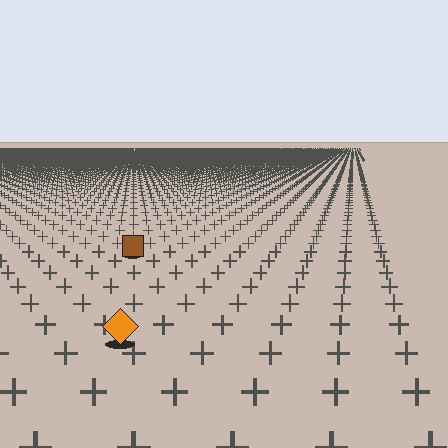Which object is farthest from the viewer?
The brown square is farthest from the viewer. It appears smaller and the ground texture around it is denser.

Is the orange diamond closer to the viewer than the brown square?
Yes. The orange diamond is closer — you can tell from the texture gradient: the ground texture is coarser near it.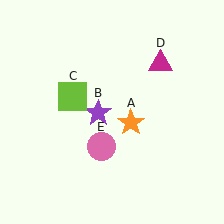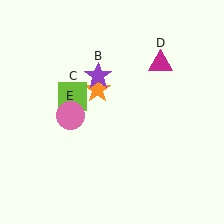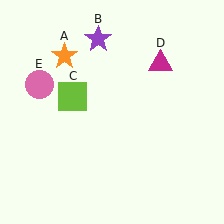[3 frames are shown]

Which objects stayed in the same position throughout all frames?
Lime square (object C) and magenta triangle (object D) remained stationary.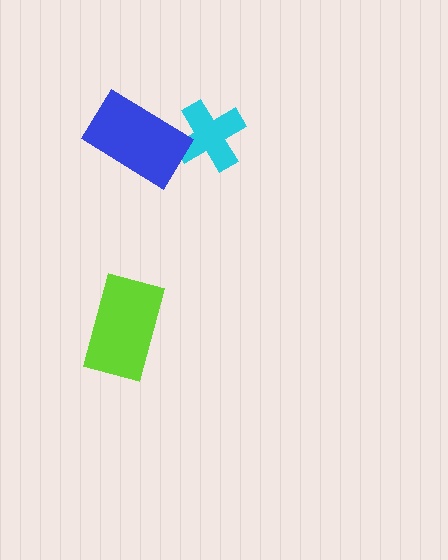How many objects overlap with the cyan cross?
1 object overlaps with the cyan cross.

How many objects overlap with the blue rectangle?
1 object overlaps with the blue rectangle.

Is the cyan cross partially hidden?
Yes, it is partially covered by another shape.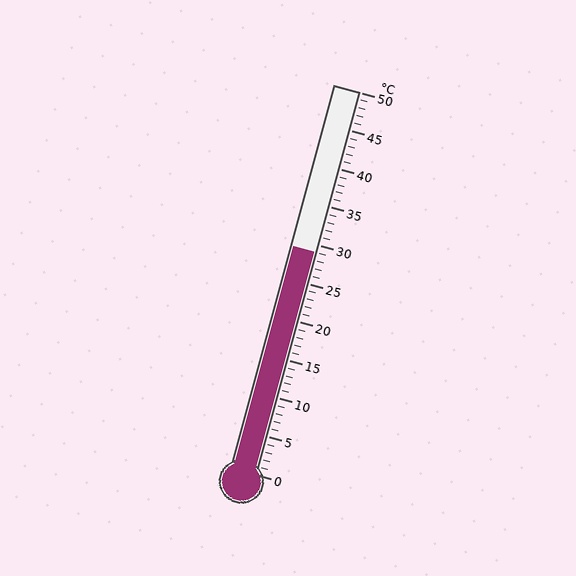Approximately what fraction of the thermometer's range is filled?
The thermometer is filled to approximately 60% of its range.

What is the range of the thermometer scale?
The thermometer scale ranges from 0°C to 50°C.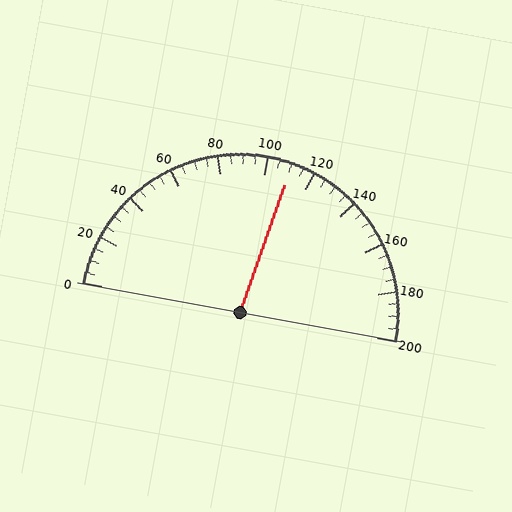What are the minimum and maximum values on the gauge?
The gauge ranges from 0 to 200.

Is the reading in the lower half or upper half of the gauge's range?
The reading is in the upper half of the range (0 to 200).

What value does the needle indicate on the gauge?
The needle indicates approximately 110.